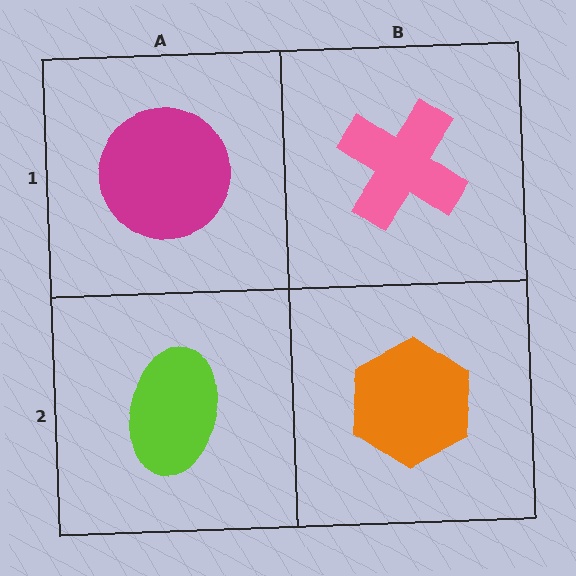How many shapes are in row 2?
2 shapes.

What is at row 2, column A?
A lime ellipse.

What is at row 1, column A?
A magenta circle.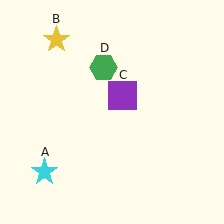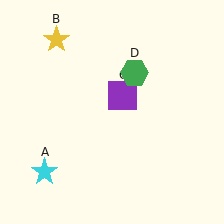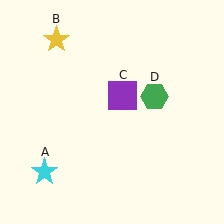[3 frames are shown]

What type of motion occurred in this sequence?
The green hexagon (object D) rotated clockwise around the center of the scene.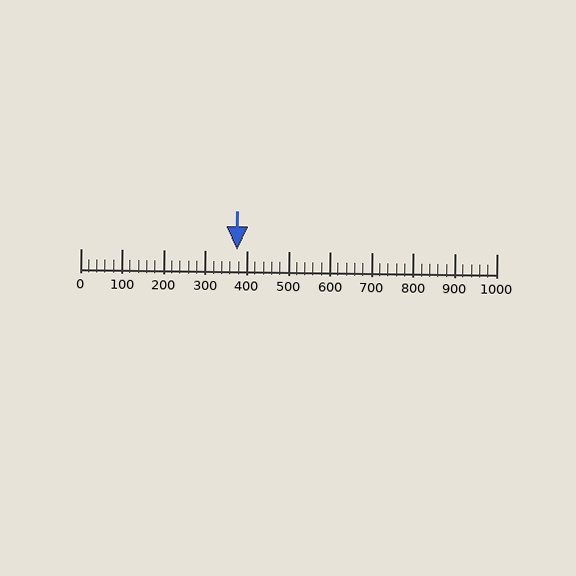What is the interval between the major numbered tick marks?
The major tick marks are spaced 100 units apart.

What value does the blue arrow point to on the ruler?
The blue arrow points to approximately 376.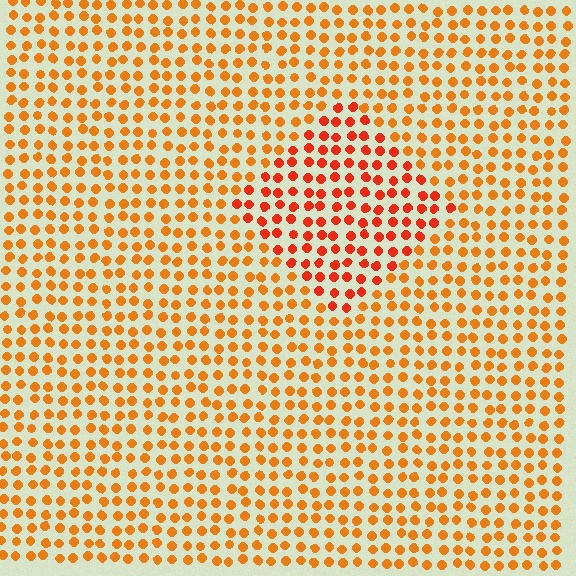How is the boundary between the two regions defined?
The boundary is defined purely by a slight shift in hue (about 24 degrees). Spacing, size, and orientation are identical on both sides.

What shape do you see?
I see a diamond.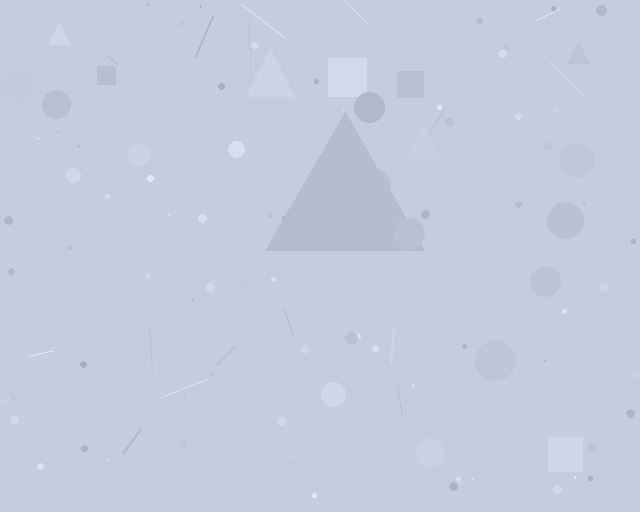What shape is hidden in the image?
A triangle is hidden in the image.